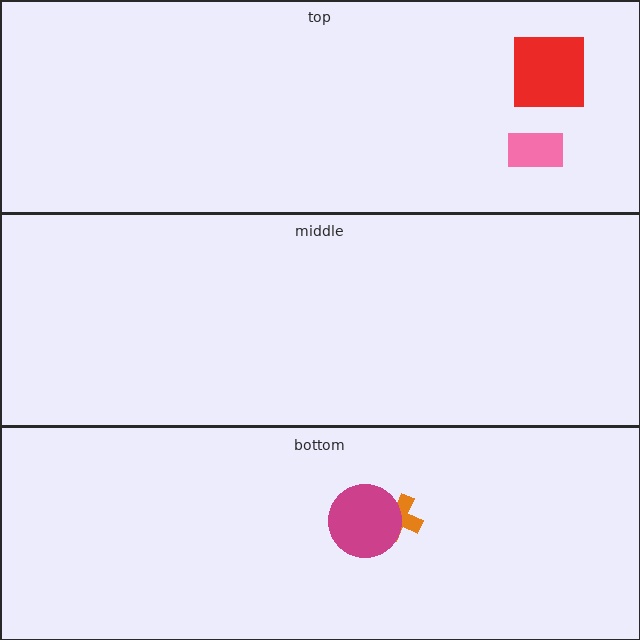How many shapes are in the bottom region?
2.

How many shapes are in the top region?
2.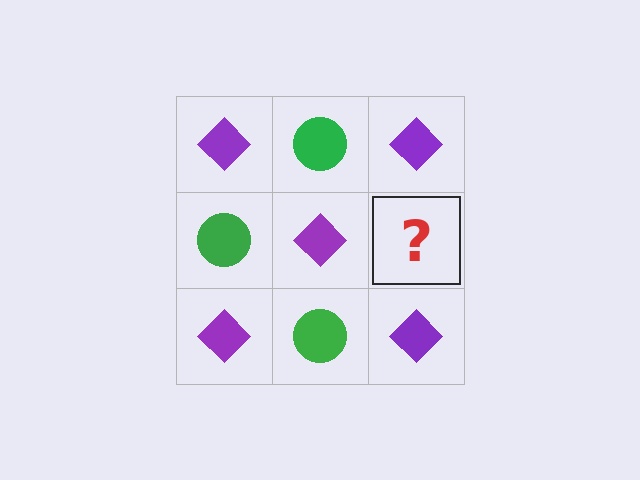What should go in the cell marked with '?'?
The missing cell should contain a green circle.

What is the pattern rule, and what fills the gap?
The rule is that it alternates purple diamond and green circle in a checkerboard pattern. The gap should be filled with a green circle.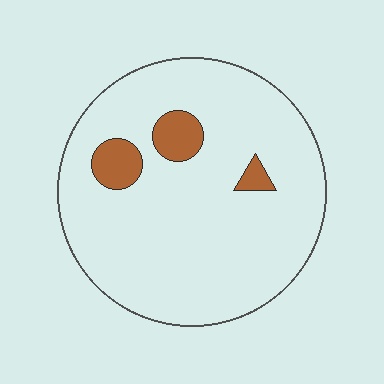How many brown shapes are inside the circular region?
3.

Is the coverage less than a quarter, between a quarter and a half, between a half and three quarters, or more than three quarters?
Less than a quarter.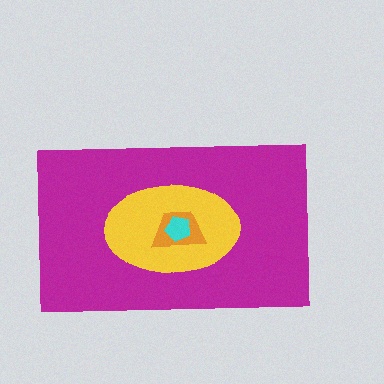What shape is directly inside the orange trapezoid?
The cyan pentagon.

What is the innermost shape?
The cyan pentagon.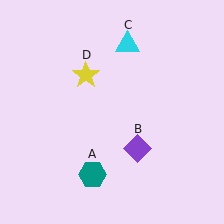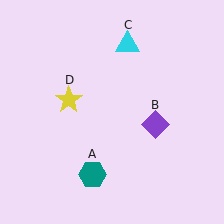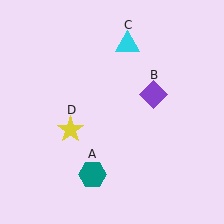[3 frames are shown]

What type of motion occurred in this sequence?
The purple diamond (object B), yellow star (object D) rotated counterclockwise around the center of the scene.